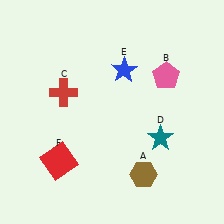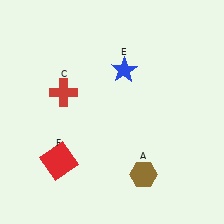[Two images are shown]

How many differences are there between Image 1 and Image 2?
There are 2 differences between the two images.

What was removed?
The pink pentagon (B), the teal star (D) were removed in Image 2.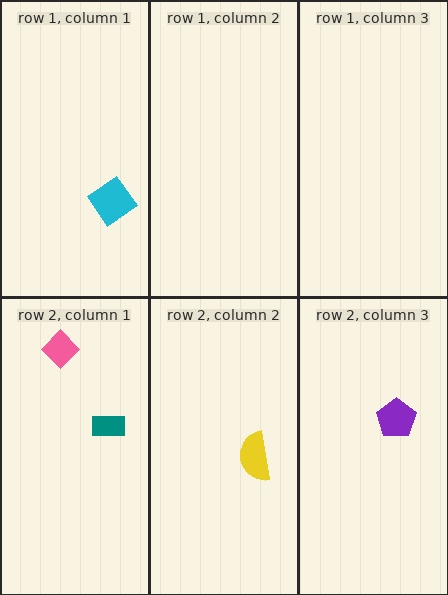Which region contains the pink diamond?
The row 2, column 1 region.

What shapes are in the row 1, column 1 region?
The cyan diamond.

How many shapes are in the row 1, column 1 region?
1.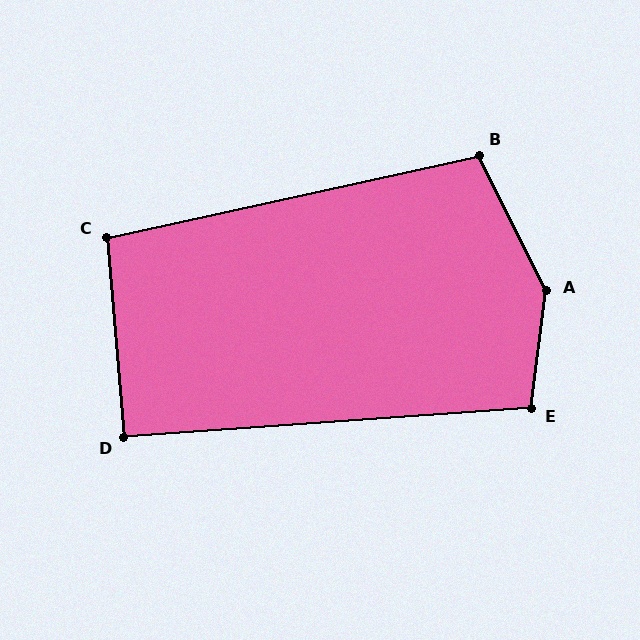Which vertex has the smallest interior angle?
D, at approximately 91 degrees.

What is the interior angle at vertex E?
Approximately 102 degrees (obtuse).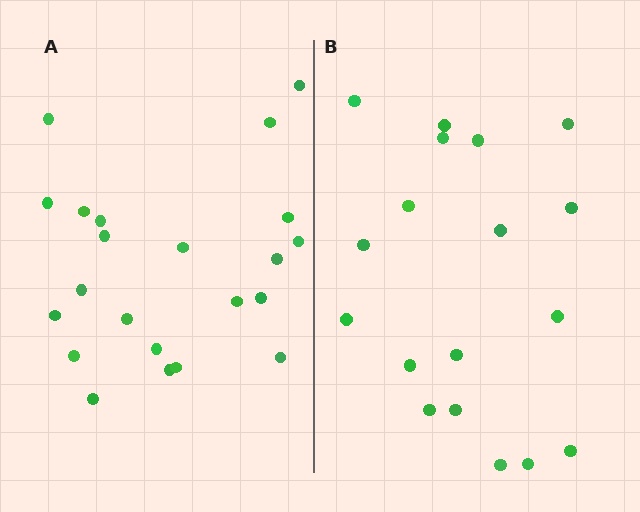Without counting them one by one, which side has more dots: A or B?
Region A (the left region) has more dots.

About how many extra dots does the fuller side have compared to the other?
Region A has about 4 more dots than region B.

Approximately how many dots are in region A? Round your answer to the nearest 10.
About 20 dots. (The exact count is 22, which rounds to 20.)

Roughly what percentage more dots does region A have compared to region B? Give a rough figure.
About 20% more.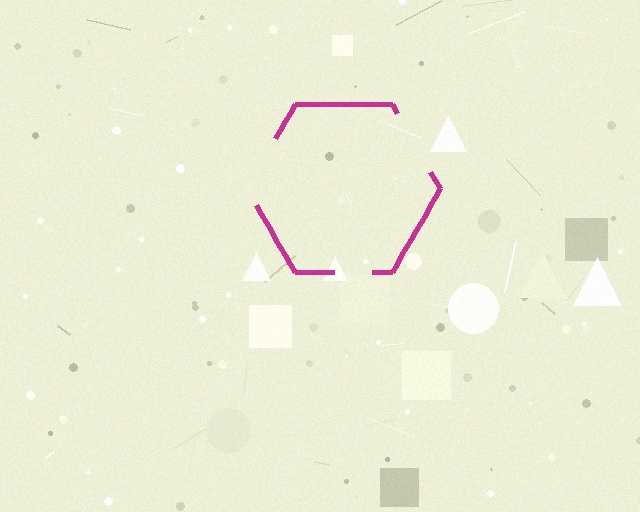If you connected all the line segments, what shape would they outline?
They would outline a hexagon.